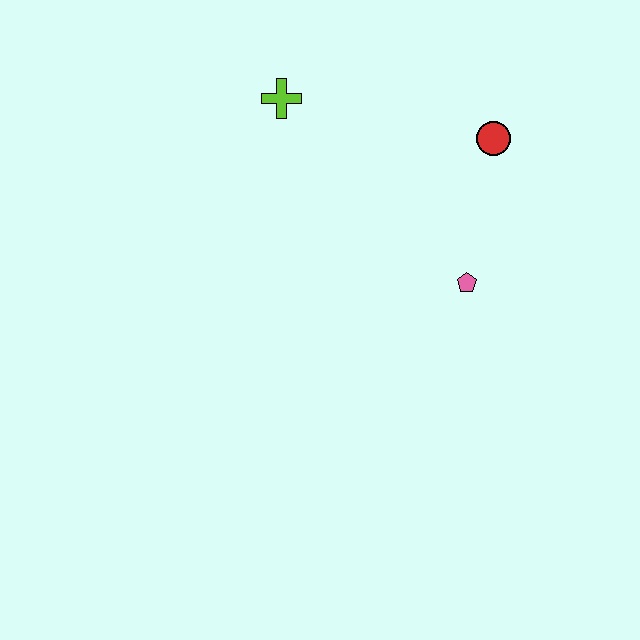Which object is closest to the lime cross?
The red circle is closest to the lime cross.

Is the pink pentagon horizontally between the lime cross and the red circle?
Yes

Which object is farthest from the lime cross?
The pink pentagon is farthest from the lime cross.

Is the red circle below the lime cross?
Yes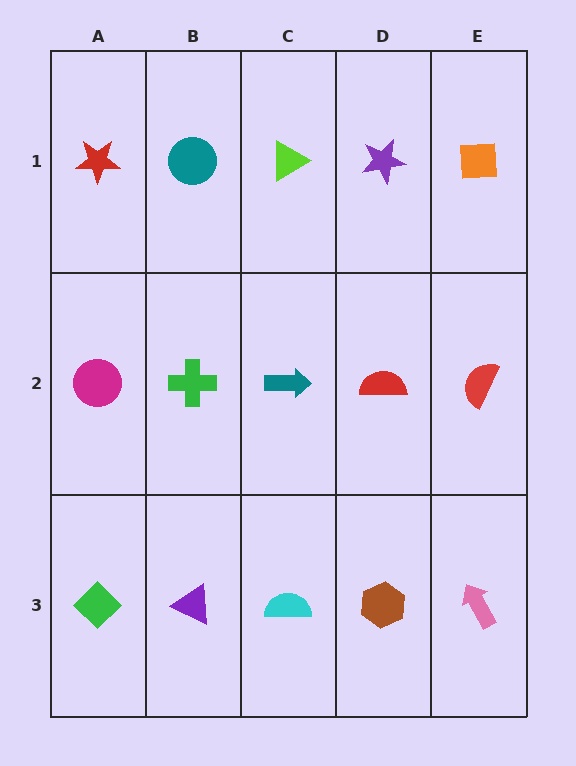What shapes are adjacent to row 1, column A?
A magenta circle (row 2, column A), a teal circle (row 1, column B).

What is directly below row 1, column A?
A magenta circle.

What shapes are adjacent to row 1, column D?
A red semicircle (row 2, column D), a lime triangle (row 1, column C), an orange square (row 1, column E).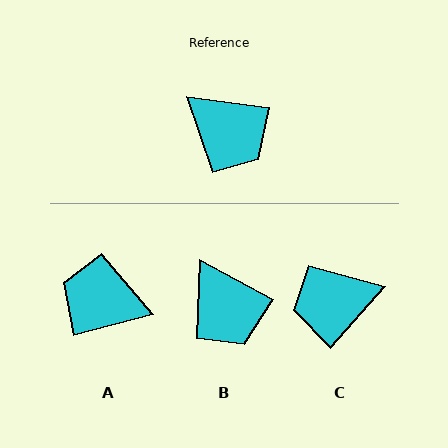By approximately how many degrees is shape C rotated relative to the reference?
Approximately 124 degrees clockwise.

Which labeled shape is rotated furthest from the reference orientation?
A, about 158 degrees away.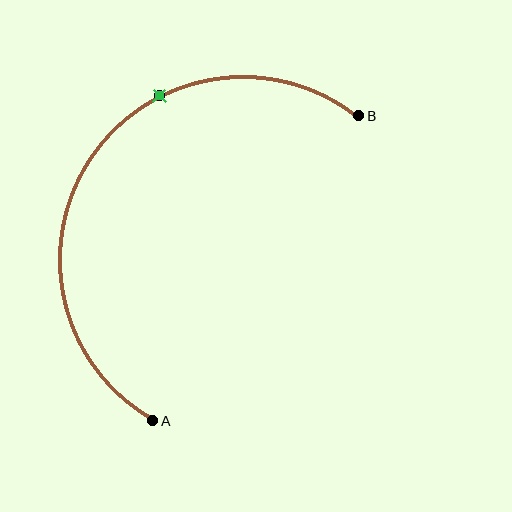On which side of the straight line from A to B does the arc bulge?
The arc bulges above and to the left of the straight line connecting A and B.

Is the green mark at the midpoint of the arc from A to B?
No. The green mark lies on the arc but is closer to endpoint B. The arc midpoint would be at the point on the curve equidistant along the arc from both A and B.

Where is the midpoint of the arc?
The arc midpoint is the point on the curve farthest from the straight line joining A and B. It sits above and to the left of that line.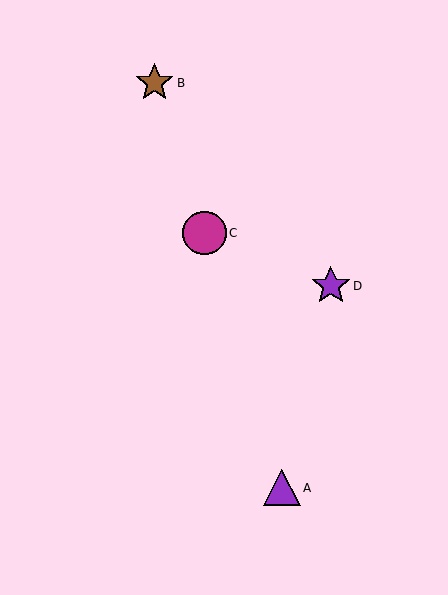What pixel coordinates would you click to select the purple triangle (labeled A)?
Click at (282, 488) to select the purple triangle A.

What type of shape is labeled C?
Shape C is a magenta circle.